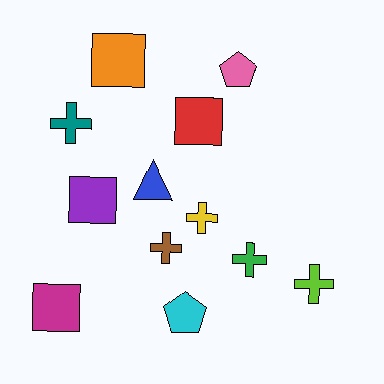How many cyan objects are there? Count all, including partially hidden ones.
There is 1 cyan object.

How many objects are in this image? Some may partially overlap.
There are 12 objects.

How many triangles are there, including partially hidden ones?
There is 1 triangle.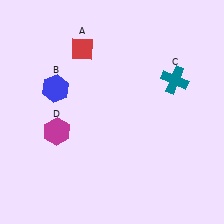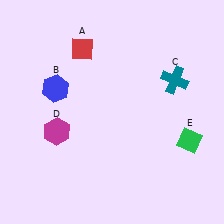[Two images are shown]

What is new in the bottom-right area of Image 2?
A green diamond (E) was added in the bottom-right area of Image 2.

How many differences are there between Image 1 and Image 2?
There is 1 difference between the two images.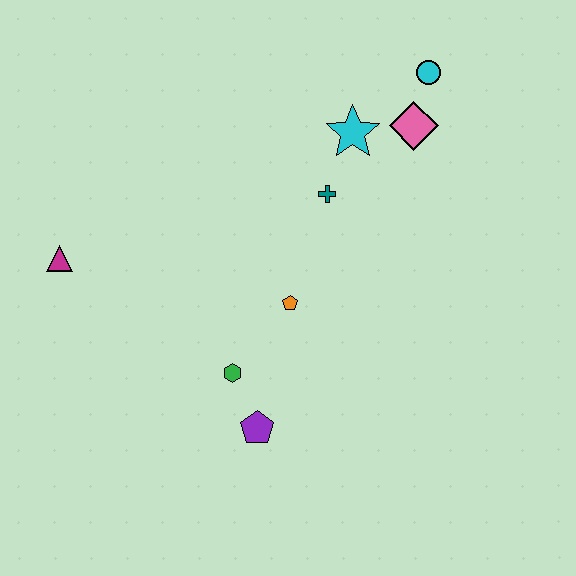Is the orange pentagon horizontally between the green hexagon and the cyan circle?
Yes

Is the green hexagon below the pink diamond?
Yes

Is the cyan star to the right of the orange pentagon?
Yes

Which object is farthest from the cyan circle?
The magenta triangle is farthest from the cyan circle.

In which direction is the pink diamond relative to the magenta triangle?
The pink diamond is to the right of the magenta triangle.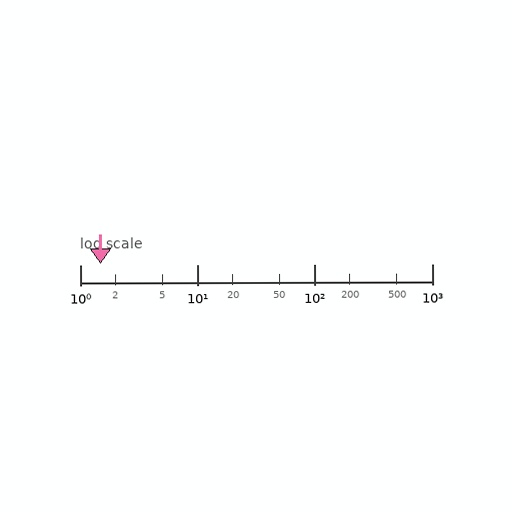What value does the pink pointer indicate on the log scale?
The pointer indicates approximately 1.5.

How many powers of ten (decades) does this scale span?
The scale spans 3 decades, from 1 to 1000.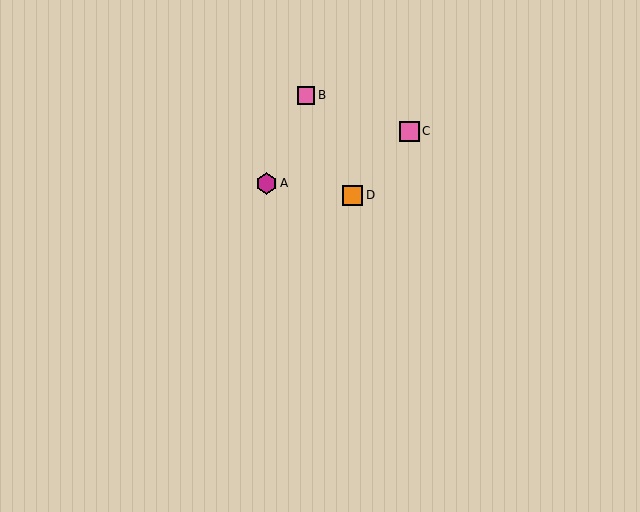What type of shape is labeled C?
Shape C is a pink square.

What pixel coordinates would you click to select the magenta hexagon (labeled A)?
Click at (266, 183) to select the magenta hexagon A.